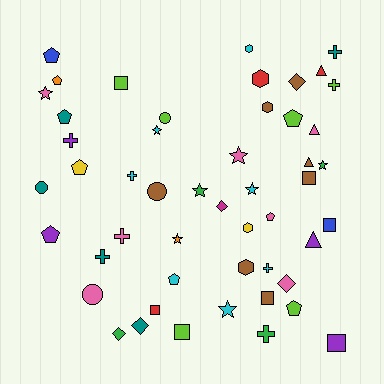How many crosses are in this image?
There are 8 crosses.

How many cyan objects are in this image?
There are 7 cyan objects.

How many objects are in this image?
There are 50 objects.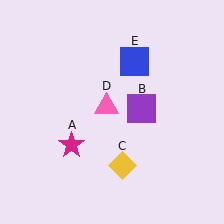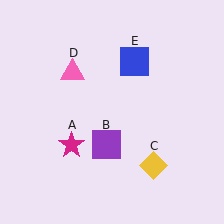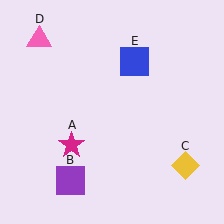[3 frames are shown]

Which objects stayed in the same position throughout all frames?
Magenta star (object A) and blue square (object E) remained stationary.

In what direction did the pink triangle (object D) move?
The pink triangle (object D) moved up and to the left.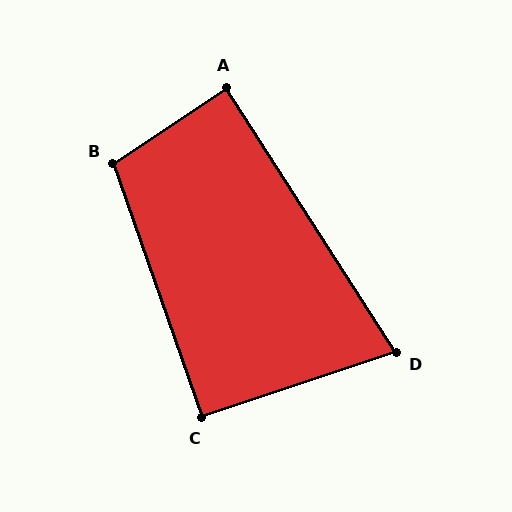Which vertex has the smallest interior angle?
D, at approximately 76 degrees.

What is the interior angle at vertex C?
Approximately 91 degrees (approximately right).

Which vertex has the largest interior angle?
B, at approximately 104 degrees.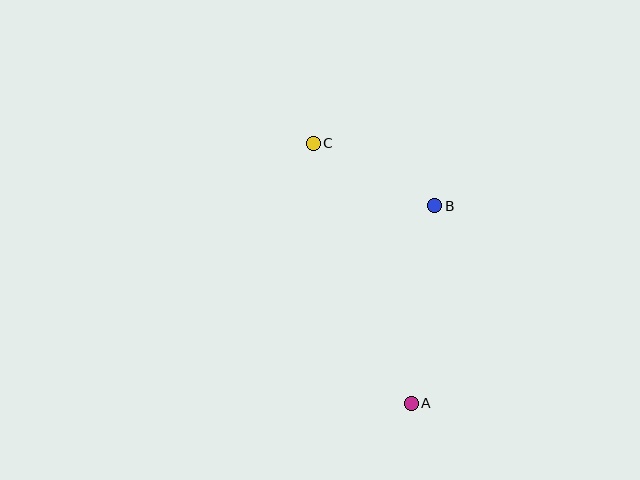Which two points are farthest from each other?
Points A and C are farthest from each other.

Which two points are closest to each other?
Points B and C are closest to each other.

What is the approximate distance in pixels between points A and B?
The distance between A and B is approximately 199 pixels.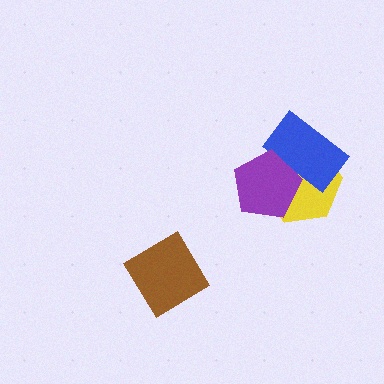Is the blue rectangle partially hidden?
Yes, it is partially covered by another shape.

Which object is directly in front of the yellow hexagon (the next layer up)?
The blue rectangle is directly in front of the yellow hexagon.